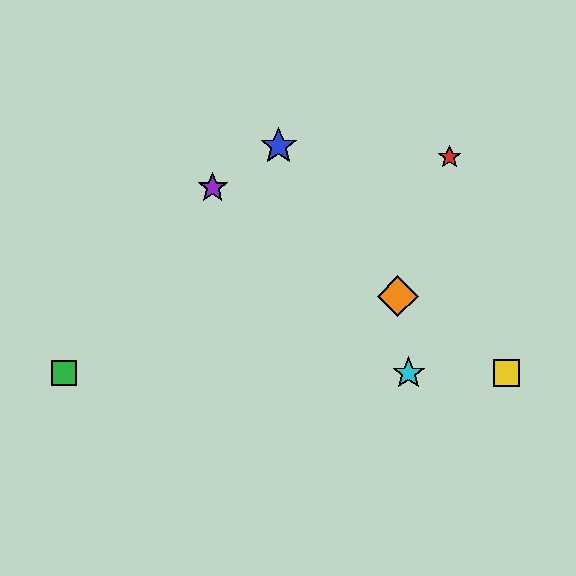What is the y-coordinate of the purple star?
The purple star is at y≈188.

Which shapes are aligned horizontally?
The green square, the yellow square, the cyan star are aligned horizontally.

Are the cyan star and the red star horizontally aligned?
No, the cyan star is at y≈373 and the red star is at y≈157.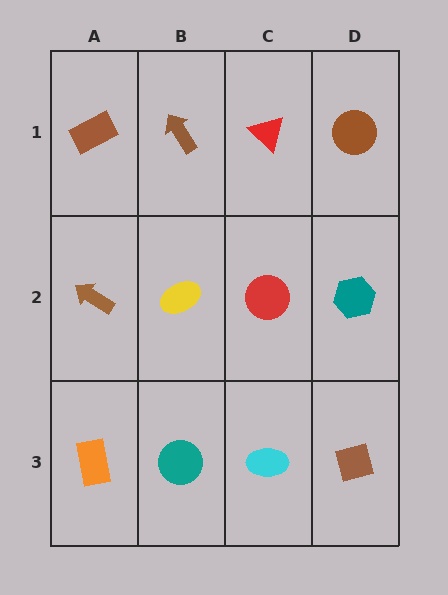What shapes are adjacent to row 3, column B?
A yellow ellipse (row 2, column B), an orange rectangle (row 3, column A), a cyan ellipse (row 3, column C).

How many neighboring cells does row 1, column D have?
2.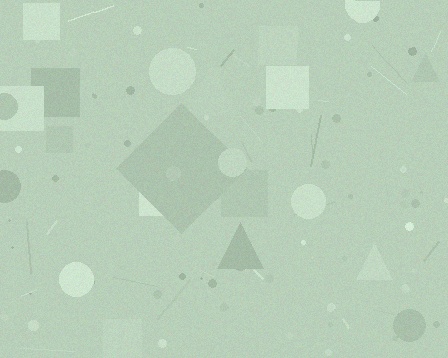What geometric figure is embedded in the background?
A diamond is embedded in the background.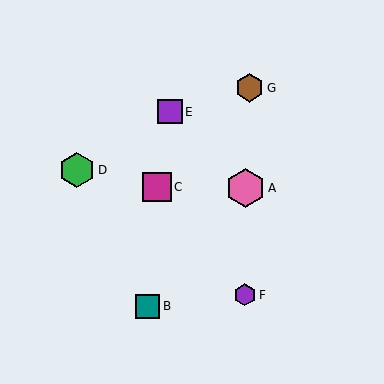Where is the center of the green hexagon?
The center of the green hexagon is at (77, 170).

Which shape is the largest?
The pink hexagon (labeled A) is the largest.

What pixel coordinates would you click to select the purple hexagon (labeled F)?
Click at (245, 295) to select the purple hexagon F.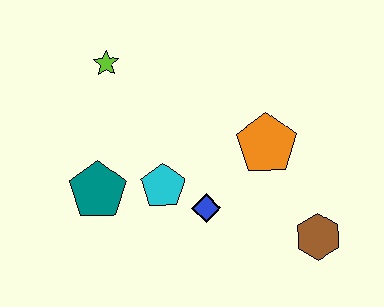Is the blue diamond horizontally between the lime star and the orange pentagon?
Yes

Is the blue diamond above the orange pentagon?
No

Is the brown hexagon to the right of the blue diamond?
Yes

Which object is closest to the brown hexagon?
The orange pentagon is closest to the brown hexagon.